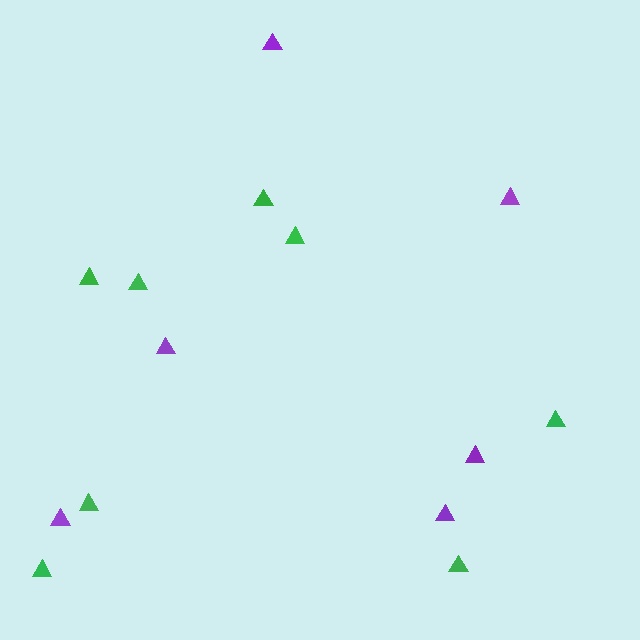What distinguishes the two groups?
There are 2 groups: one group of purple triangles (6) and one group of green triangles (8).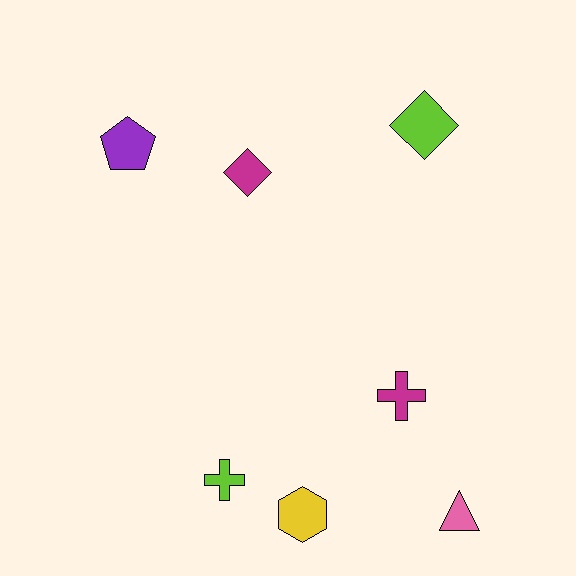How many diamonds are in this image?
There are 2 diamonds.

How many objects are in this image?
There are 7 objects.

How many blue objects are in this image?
There are no blue objects.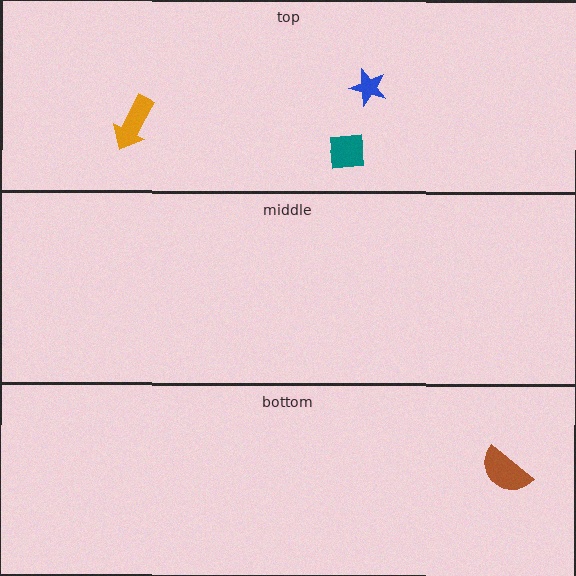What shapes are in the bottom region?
The brown semicircle.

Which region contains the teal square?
The top region.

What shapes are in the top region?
The orange arrow, the teal square, the blue star.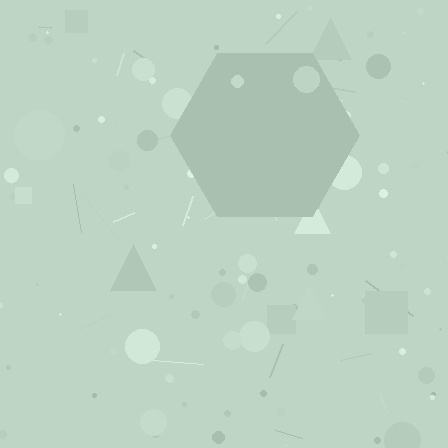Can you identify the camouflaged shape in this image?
The camouflaged shape is a hexagon.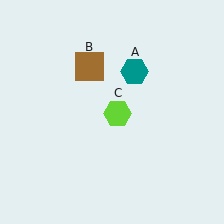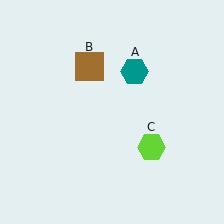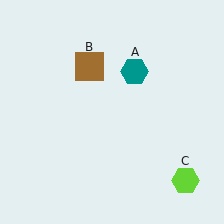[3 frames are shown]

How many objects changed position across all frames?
1 object changed position: lime hexagon (object C).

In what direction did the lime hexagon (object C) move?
The lime hexagon (object C) moved down and to the right.